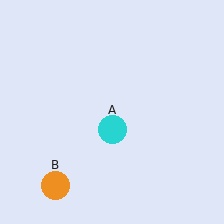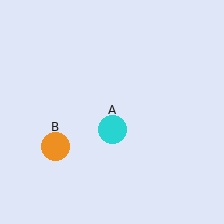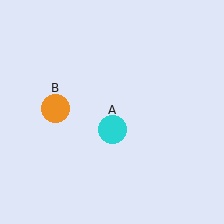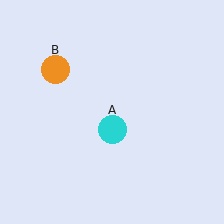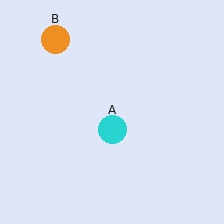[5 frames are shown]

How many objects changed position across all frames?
1 object changed position: orange circle (object B).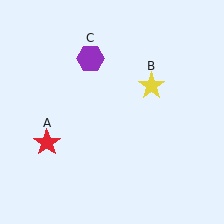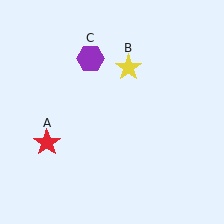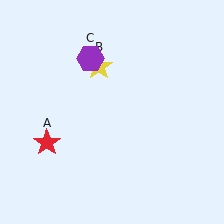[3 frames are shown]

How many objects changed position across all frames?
1 object changed position: yellow star (object B).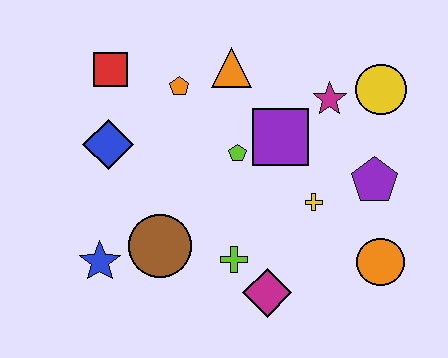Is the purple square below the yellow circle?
Yes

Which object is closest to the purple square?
The lime pentagon is closest to the purple square.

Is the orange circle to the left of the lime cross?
No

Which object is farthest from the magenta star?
The blue star is farthest from the magenta star.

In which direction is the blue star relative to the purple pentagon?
The blue star is to the left of the purple pentagon.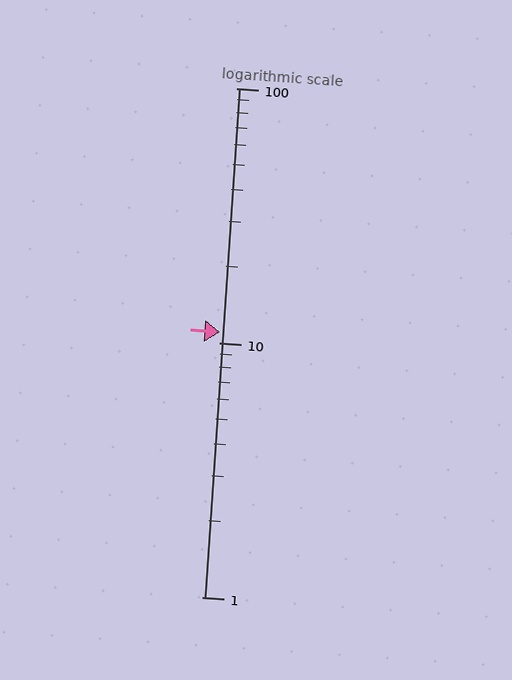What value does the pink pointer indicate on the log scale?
The pointer indicates approximately 11.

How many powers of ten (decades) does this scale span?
The scale spans 2 decades, from 1 to 100.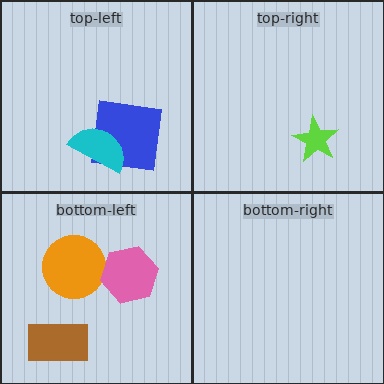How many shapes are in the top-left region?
2.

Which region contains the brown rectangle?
The bottom-left region.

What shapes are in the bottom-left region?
The brown rectangle, the orange circle, the pink hexagon.